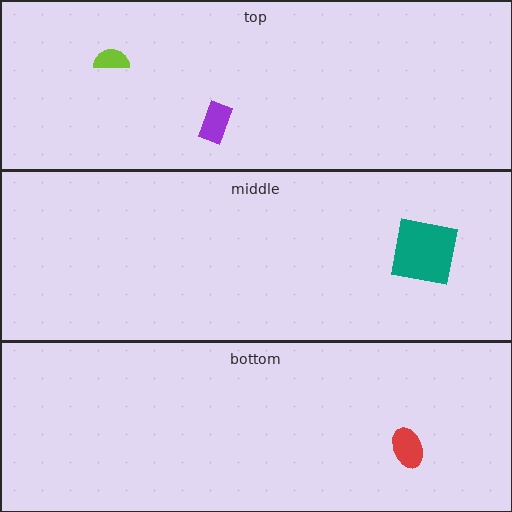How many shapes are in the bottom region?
1.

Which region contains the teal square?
The middle region.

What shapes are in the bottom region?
The red ellipse.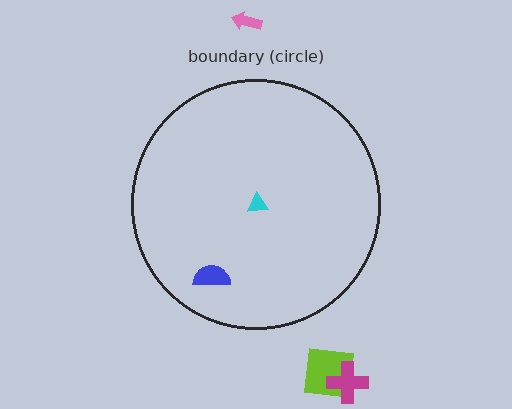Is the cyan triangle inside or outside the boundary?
Inside.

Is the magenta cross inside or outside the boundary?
Outside.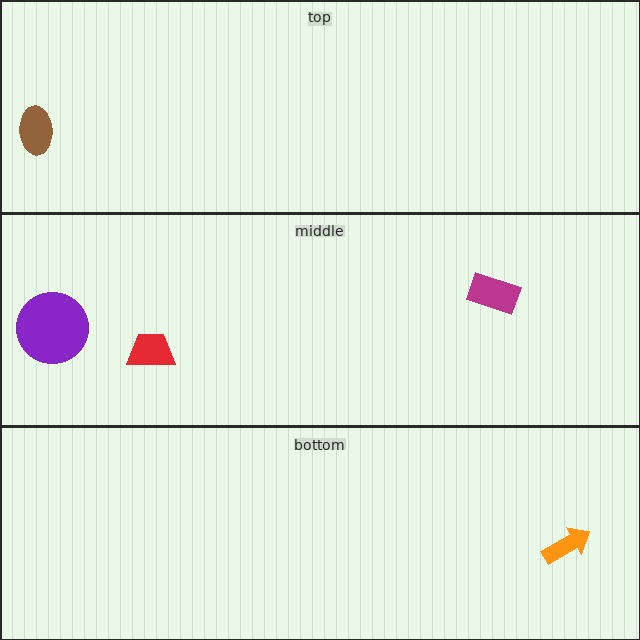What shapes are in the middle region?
The red trapezoid, the magenta rectangle, the purple circle.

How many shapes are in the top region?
1.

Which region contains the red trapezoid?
The middle region.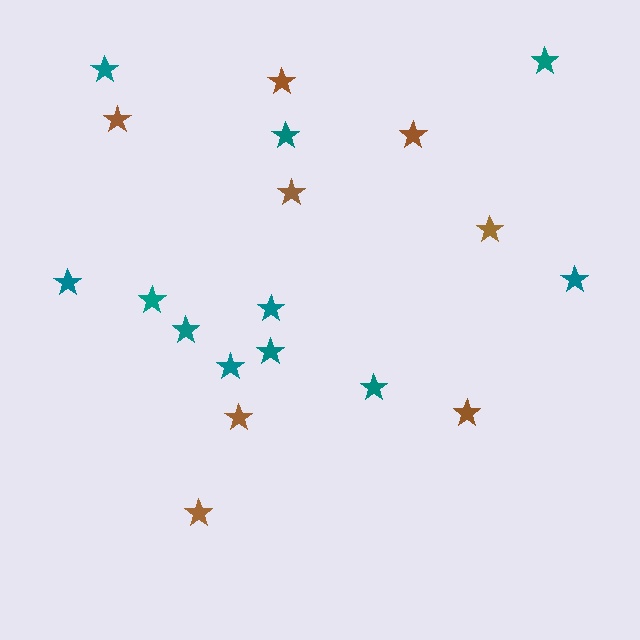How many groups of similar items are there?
There are 2 groups: one group of teal stars (11) and one group of brown stars (8).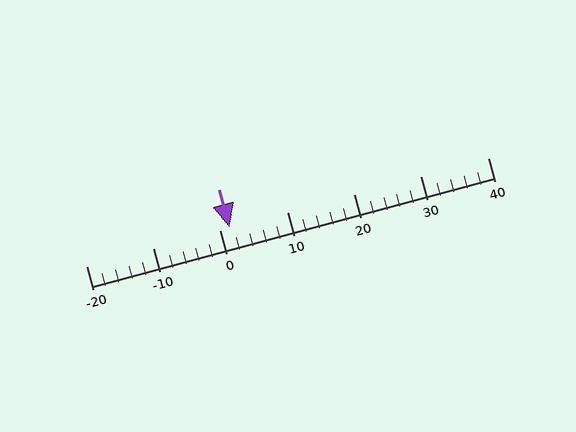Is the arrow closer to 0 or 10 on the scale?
The arrow is closer to 0.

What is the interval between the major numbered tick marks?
The major tick marks are spaced 10 units apart.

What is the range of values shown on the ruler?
The ruler shows values from -20 to 40.